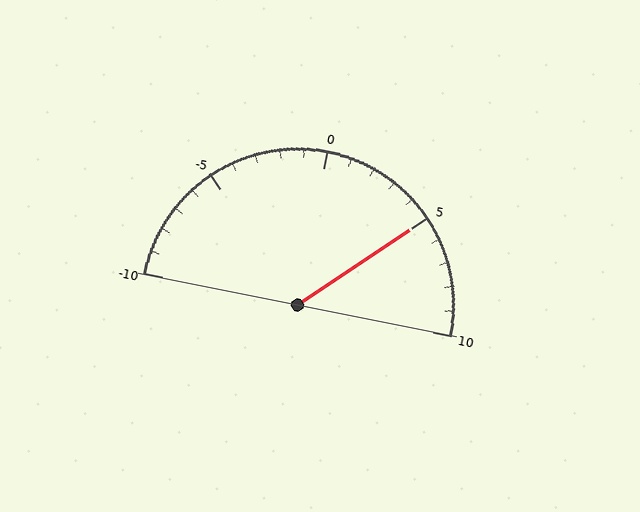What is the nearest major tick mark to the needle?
The nearest major tick mark is 5.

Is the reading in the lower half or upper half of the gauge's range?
The reading is in the upper half of the range (-10 to 10).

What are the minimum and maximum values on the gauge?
The gauge ranges from -10 to 10.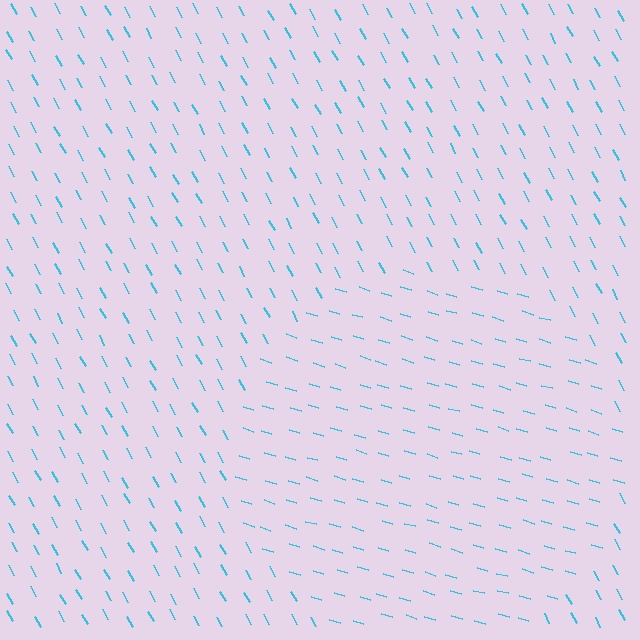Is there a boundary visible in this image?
Yes, there is a texture boundary formed by a change in line orientation.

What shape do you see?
I see a circle.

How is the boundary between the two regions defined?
The boundary is defined purely by a change in line orientation (approximately 45 degrees difference). All lines are the same color and thickness.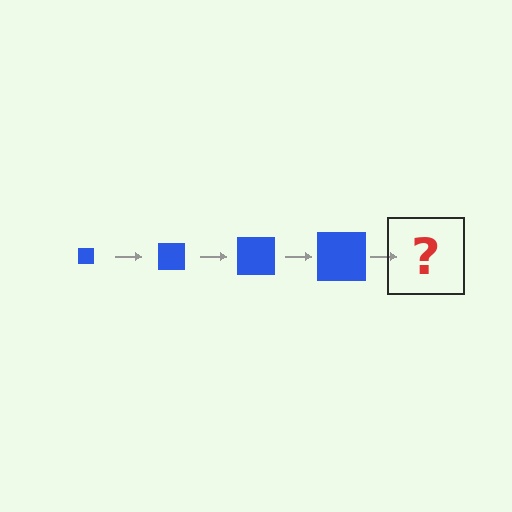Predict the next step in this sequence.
The next step is a blue square, larger than the previous one.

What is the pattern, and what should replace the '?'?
The pattern is that the square gets progressively larger each step. The '?' should be a blue square, larger than the previous one.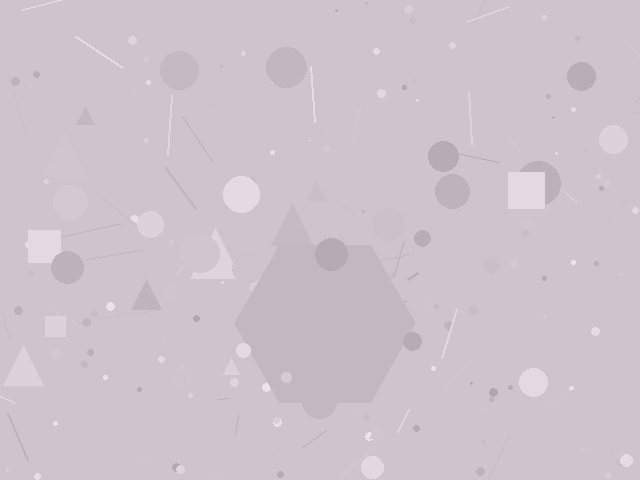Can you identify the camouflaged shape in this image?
The camouflaged shape is a hexagon.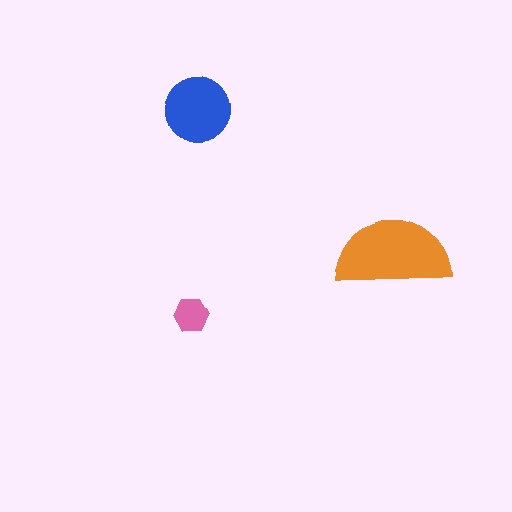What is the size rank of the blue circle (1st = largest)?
2nd.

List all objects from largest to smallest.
The orange semicircle, the blue circle, the pink hexagon.